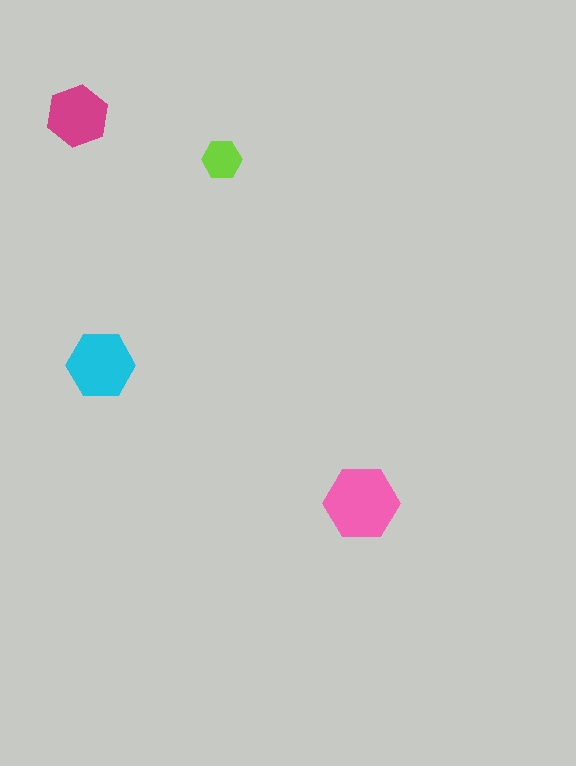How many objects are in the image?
There are 4 objects in the image.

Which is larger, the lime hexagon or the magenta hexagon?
The magenta one.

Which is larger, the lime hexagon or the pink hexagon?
The pink one.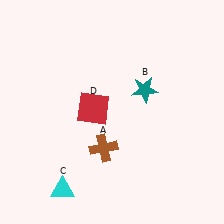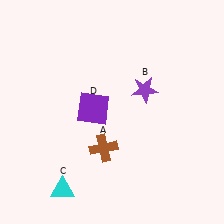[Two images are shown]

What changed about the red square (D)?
In Image 1, D is red. In Image 2, it changed to purple.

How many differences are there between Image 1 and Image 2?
There are 2 differences between the two images.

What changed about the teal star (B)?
In Image 1, B is teal. In Image 2, it changed to purple.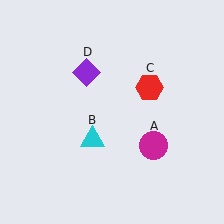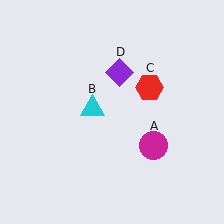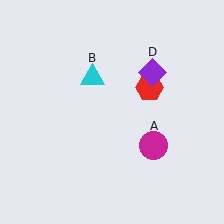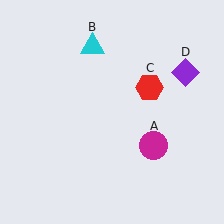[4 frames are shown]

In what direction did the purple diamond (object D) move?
The purple diamond (object D) moved right.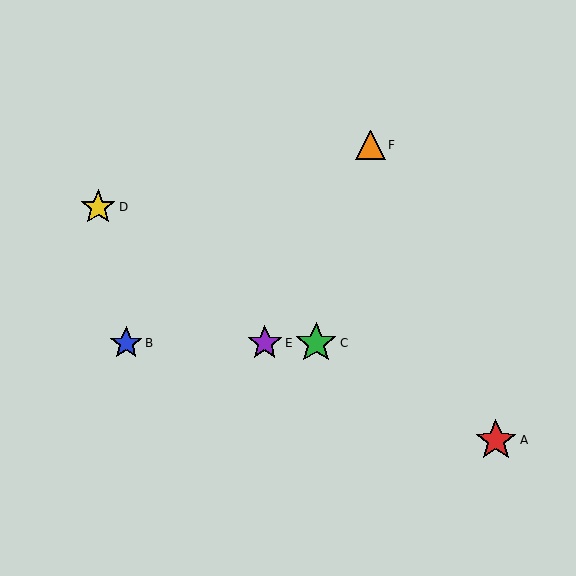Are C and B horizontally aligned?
Yes, both are at y≈343.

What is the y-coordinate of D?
Object D is at y≈207.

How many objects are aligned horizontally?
3 objects (B, C, E) are aligned horizontally.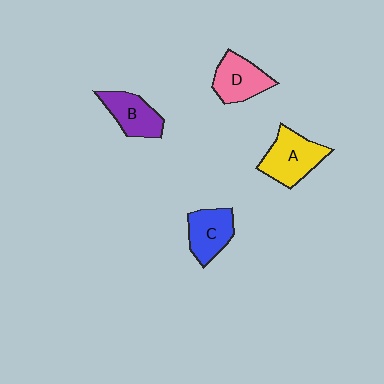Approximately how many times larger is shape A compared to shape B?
Approximately 1.2 times.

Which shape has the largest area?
Shape A (yellow).